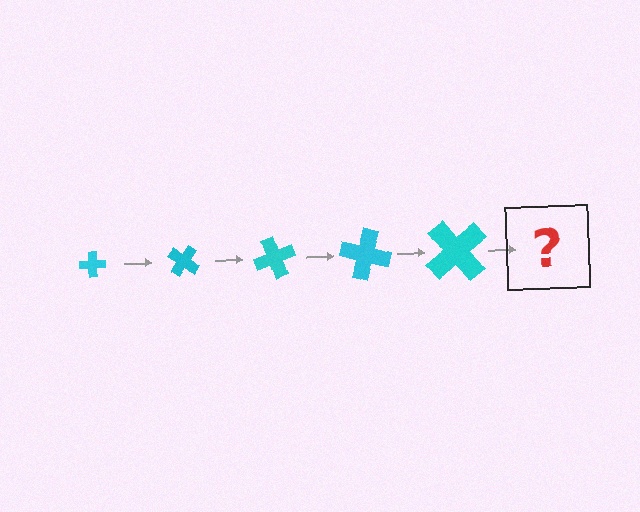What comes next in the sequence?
The next element should be a cross, larger than the previous one and rotated 175 degrees from the start.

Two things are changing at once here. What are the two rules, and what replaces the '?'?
The two rules are that the cross grows larger each step and it rotates 35 degrees each step. The '?' should be a cross, larger than the previous one and rotated 175 degrees from the start.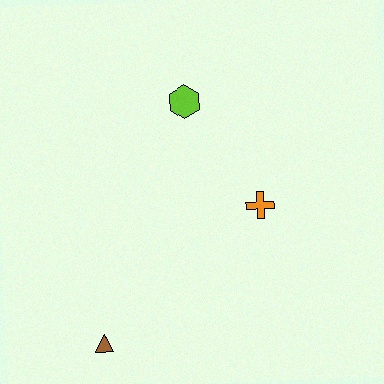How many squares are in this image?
There are no squares.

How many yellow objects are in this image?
There are no yellow objects.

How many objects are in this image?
There are 3 objects.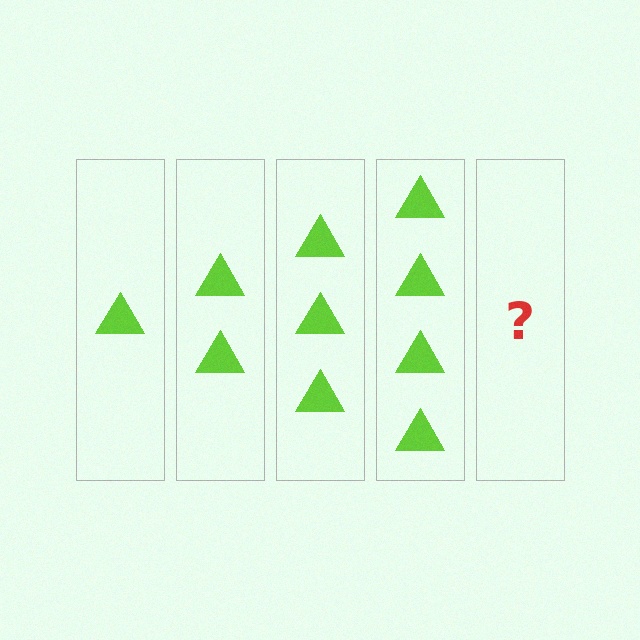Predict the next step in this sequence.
The next step is 5 triangles.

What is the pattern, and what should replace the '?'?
The pattern is that each step adds one more triangle. The '?' should be 5 triangles.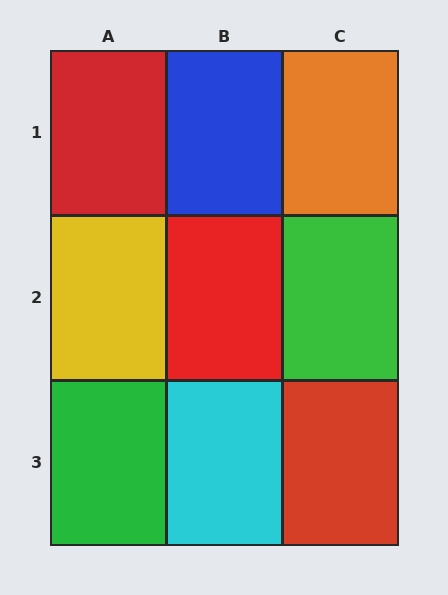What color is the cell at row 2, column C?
Green.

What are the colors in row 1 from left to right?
Red, blue, orange.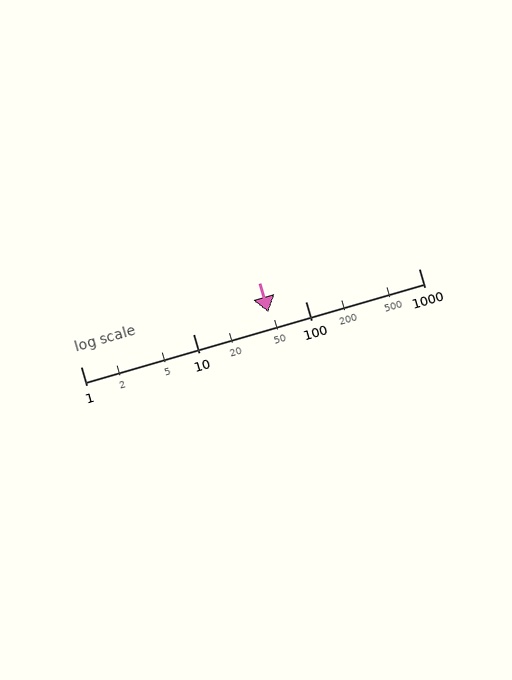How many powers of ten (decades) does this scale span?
The scale spans 3 decades, from 1 to 1000.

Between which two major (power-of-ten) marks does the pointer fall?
The pointer is between 10 and 100.